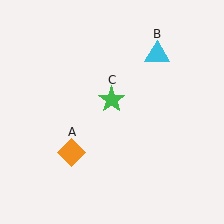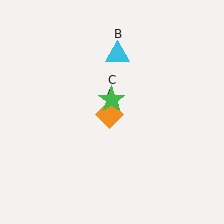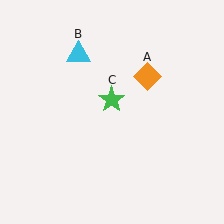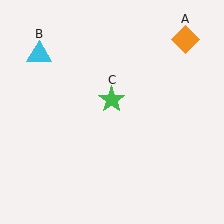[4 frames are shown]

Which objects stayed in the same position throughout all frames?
Green star (object C) remained stationary.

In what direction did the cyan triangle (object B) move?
The cyan triangle (object B) moved left.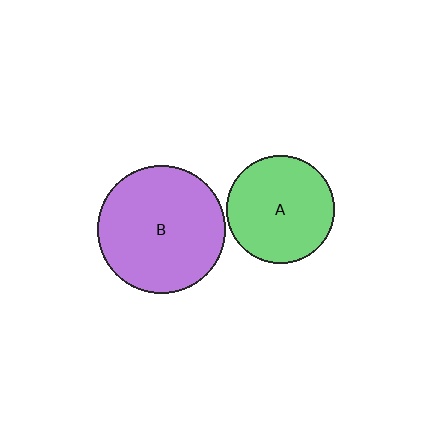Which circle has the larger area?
Circle B (purple).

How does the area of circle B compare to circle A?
Approximately 1.4 times.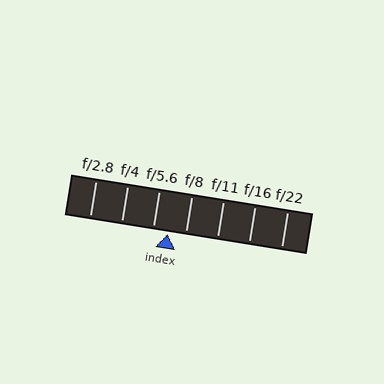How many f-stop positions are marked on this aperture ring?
There are 7 f-stop positions marked.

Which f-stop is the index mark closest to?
The index mark is closest to f/5.6.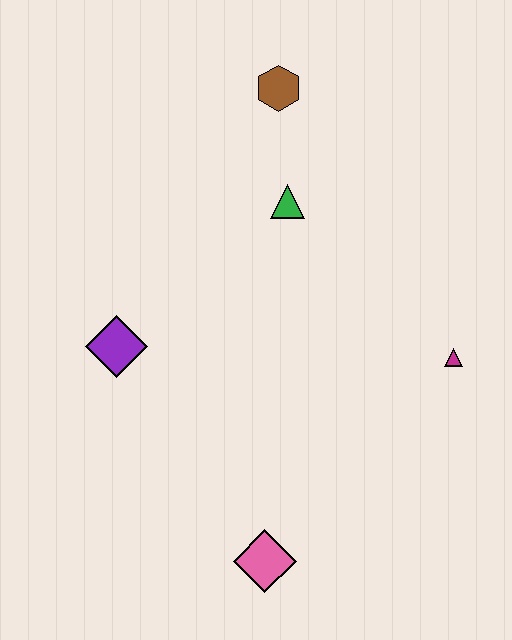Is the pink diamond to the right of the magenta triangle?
No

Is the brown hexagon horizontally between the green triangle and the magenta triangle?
No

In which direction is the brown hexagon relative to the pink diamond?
The brown hexagon is above the pink diamond.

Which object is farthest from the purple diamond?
The magenta triangle is farthest from the purple diamond.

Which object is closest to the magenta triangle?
The green triangle is closest to the magenta triangle.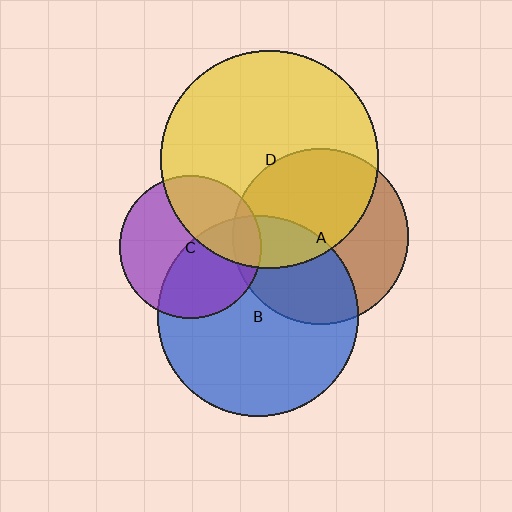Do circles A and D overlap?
Yes.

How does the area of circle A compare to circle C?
Approximately 1.5 times.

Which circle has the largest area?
Circle D (yellow).